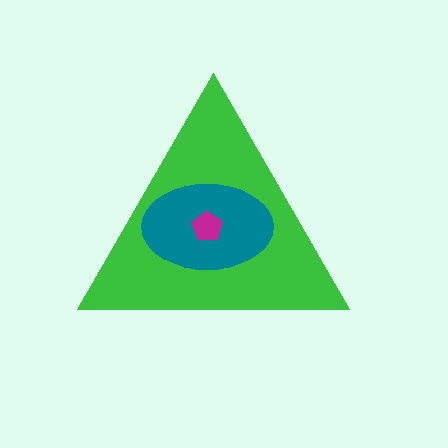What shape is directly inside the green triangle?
The teal ellipse.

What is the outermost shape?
The green triangle.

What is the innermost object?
The magenta pentagon.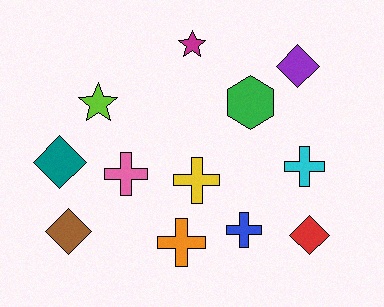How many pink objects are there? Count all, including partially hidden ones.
There is 1 pink object.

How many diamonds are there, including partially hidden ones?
There are 4 diamonds.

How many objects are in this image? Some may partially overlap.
There are 12 objects.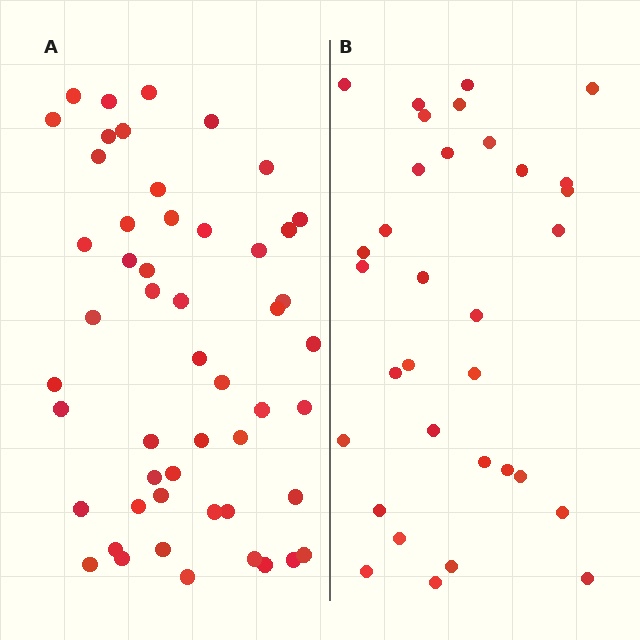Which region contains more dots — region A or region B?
Region A (the left region) has more dots.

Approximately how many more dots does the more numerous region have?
Region A has approximately 20 more dots than region B.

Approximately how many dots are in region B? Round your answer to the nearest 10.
About 30 dots. (The exact count is 33, which rounds to 30.)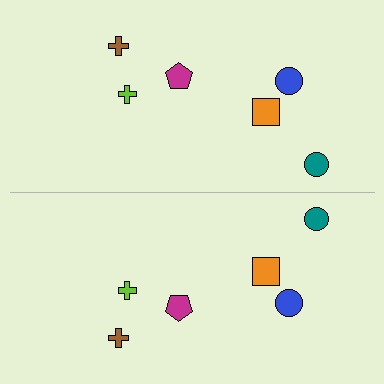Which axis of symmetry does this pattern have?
The pattern has a horizontal axis of symmetry running through the center of the image.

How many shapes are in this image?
There are 12 shapes in this image.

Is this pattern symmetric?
Yes, this pattern has bilateral (reflection) symmetry.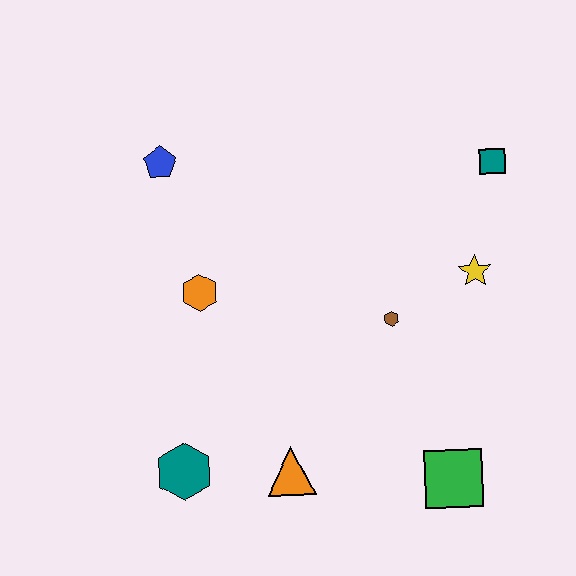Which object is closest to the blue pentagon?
The orange hexagon is closest to the blue pentagon.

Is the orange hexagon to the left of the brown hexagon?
Yes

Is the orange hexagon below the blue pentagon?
Yes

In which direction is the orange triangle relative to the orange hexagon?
The orange triangle is below the orange hexagon.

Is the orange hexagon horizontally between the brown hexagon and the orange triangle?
No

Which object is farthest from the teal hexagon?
The teal square is farthest from the teal hexagon.